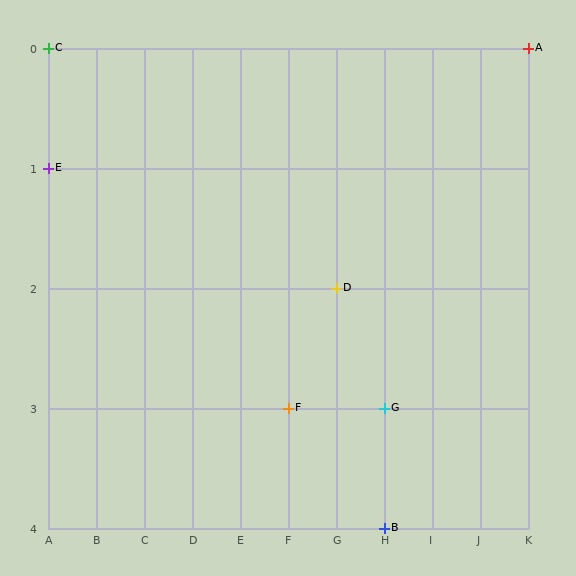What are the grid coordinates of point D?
Point D is at grid coordinates (G, 2).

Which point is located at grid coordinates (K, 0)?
Point A is at (K, 0).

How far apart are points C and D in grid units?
Points C and D are 6 columns and 2 rows apart (about 6.3 grid units diagonally).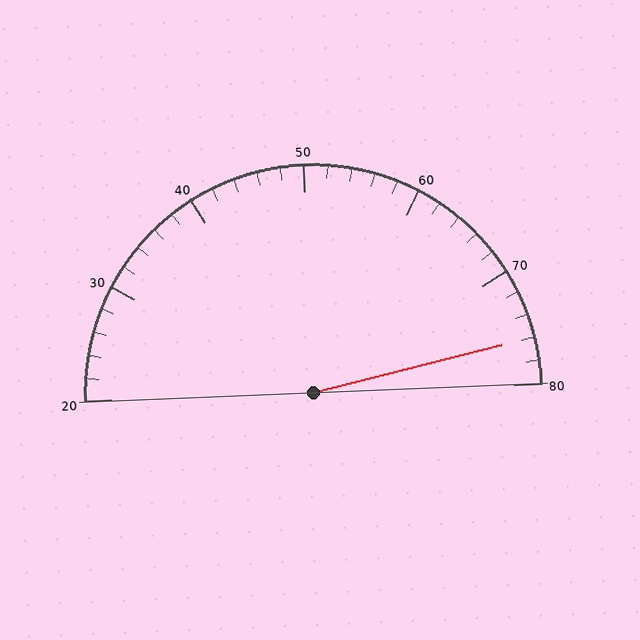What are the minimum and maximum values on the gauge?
The gauge ranges from 20 to 80.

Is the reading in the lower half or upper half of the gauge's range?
The reading is in the upper half of the range (20 to 80).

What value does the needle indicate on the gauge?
The needle indicates approximately 76.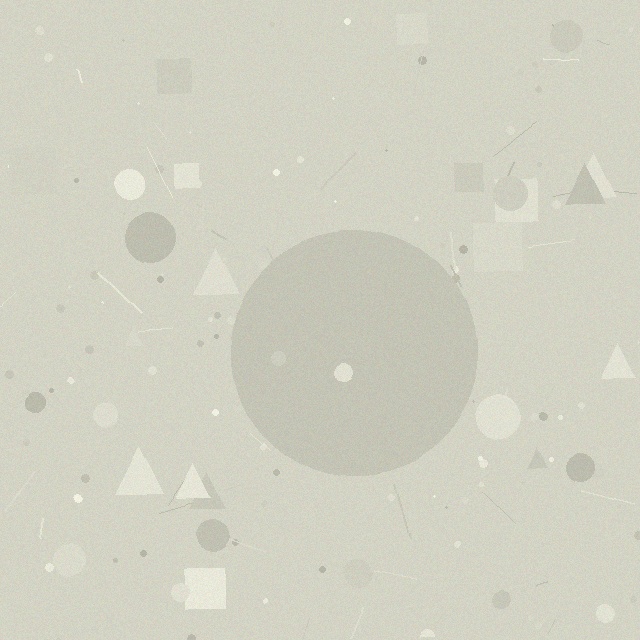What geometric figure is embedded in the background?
A circle is embedded in the background.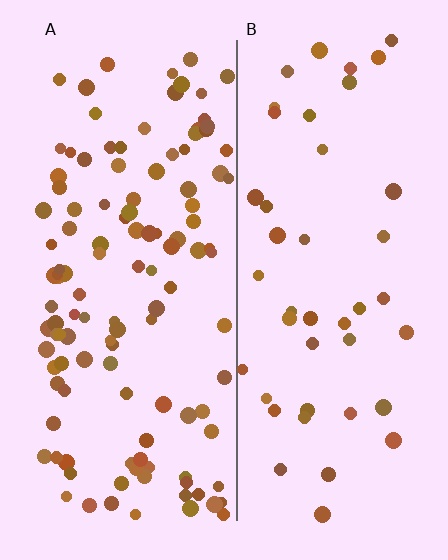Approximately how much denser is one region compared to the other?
Approximately 2.7× — region A over region B.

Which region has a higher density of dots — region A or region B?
A (the left).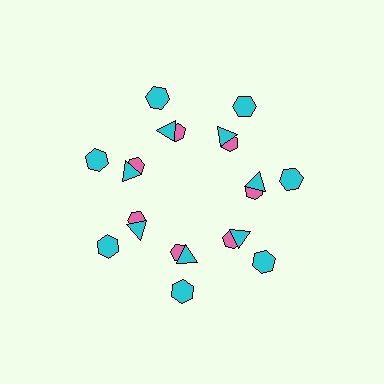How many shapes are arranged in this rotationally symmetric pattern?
There are 21 shapes, arranged in 7 groups of 3.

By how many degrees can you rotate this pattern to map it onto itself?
The pattern maps onto itself every 51 degrees of rotation.